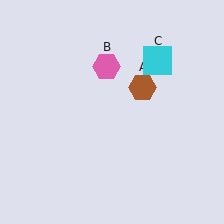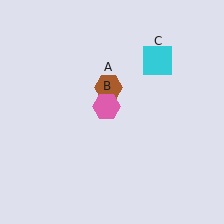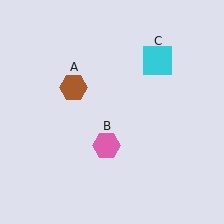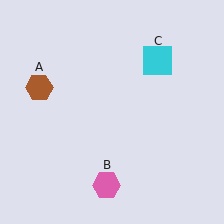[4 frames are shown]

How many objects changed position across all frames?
2 objects changed position: brown hexagon (object A), pink hexagon (object B).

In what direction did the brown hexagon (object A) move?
The brown hexagon (object A) moved left.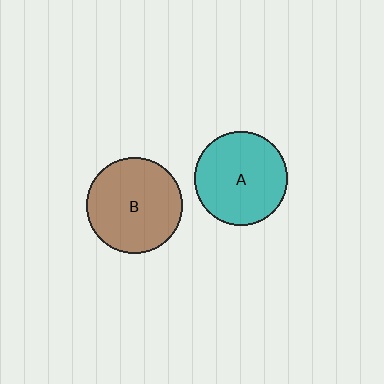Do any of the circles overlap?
No, none of the circles overlap.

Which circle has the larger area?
Circle B (brown).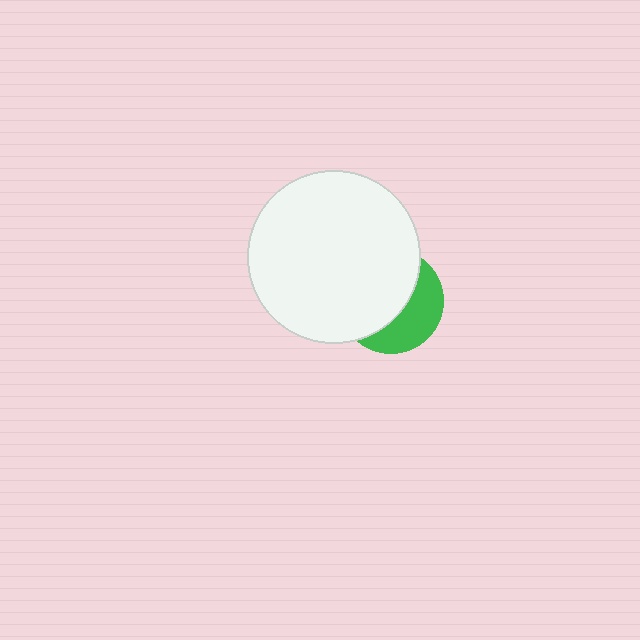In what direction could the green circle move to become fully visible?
The green circle could move toward the lower-right. That would shift it out from behind the white circle entirely.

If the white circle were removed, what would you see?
You would see the complete green circle.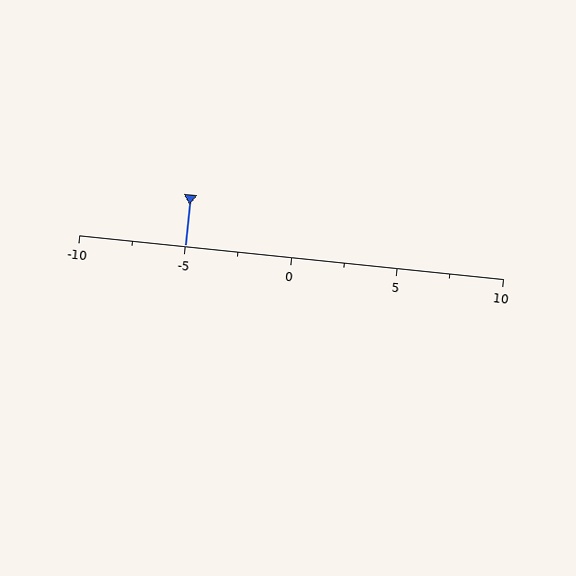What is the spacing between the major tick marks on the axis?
The major ticks are spaced 5 apart.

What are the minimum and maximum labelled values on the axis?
The axis runs from -10 to 10.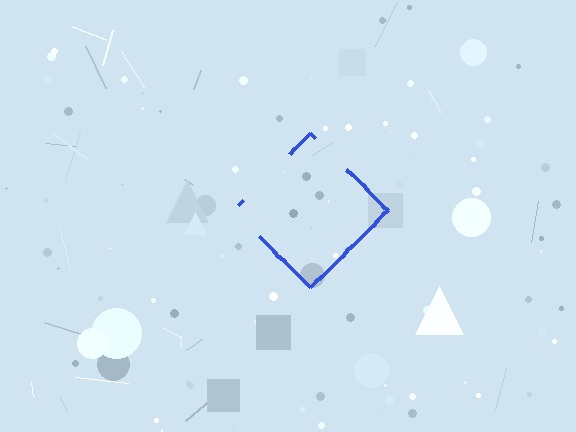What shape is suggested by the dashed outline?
The dashed outline suggests a diamond.